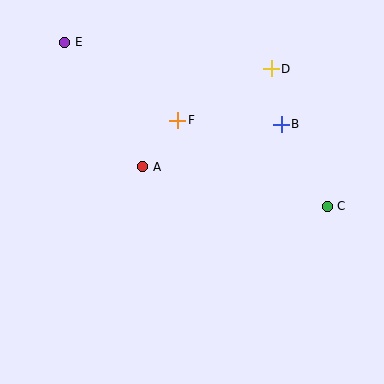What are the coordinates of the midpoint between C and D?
The midpoint between C and D is at (299, 137).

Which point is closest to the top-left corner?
Point E is closest to the top-left corner.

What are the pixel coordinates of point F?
Point F is at (178, 120).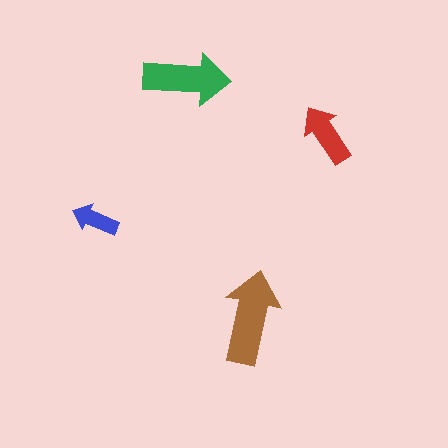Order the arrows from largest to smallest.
the brown one, the green one, the red one, the blue one.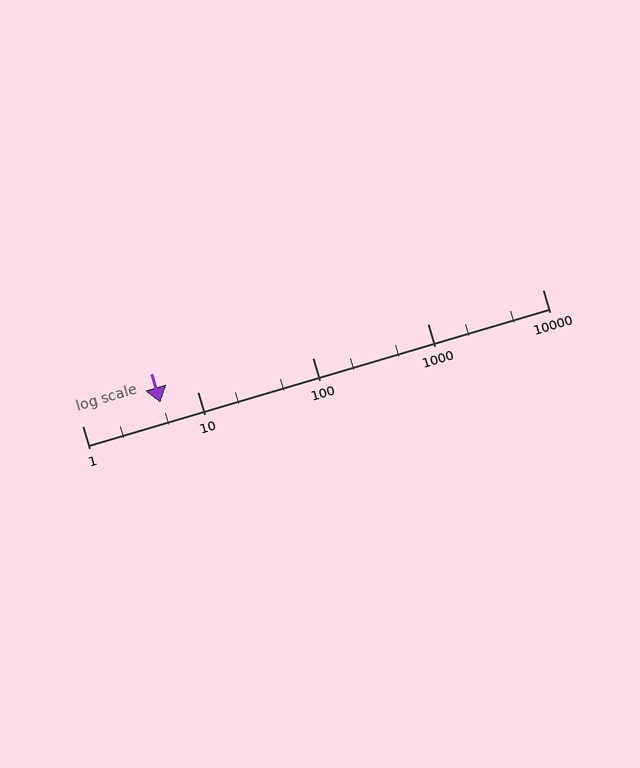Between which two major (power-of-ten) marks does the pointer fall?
The pointer is between 1 and 10.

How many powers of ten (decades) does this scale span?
The scale spans 4 decades, from 1 to 10000.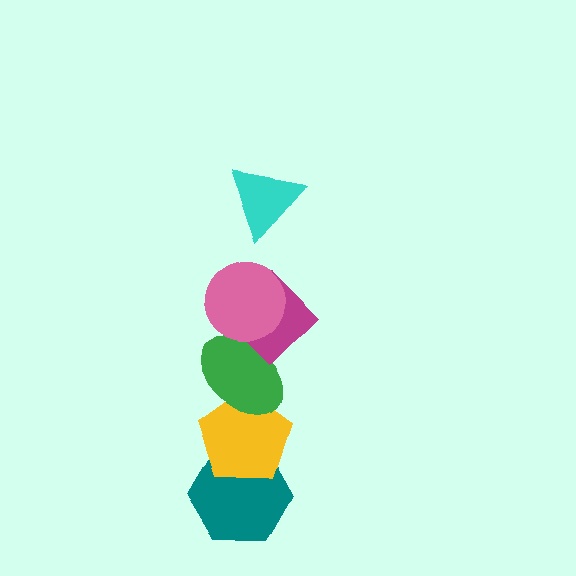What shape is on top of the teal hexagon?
The yellow pentagon is on top of the teal hexagon.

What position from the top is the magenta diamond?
The magenta diamond is 3rd from the top.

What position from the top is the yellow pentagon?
The yellow pentagon is 5th from the top.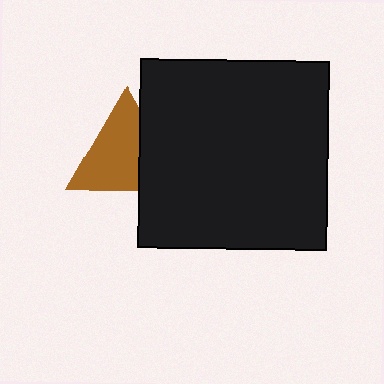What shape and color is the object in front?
The object in front is a black square.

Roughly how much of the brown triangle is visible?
Most of it is visible (roughly 68%).